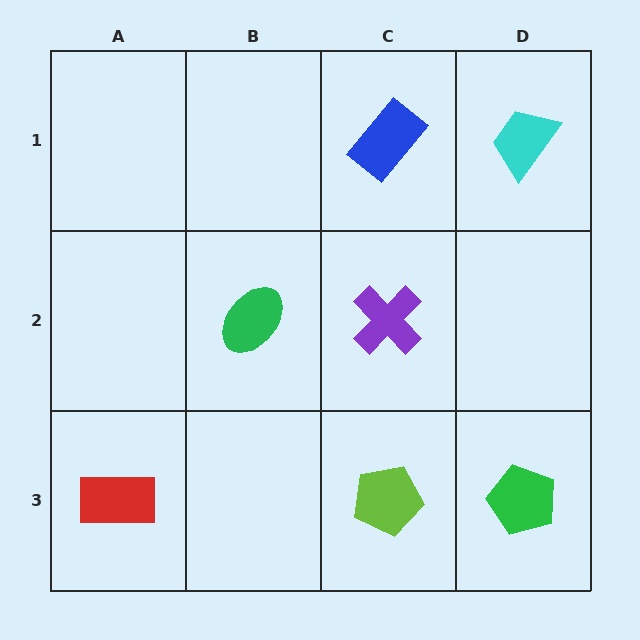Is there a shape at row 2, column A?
No, that cell is empty.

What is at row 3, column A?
A red rectangle.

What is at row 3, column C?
A lime pentagon.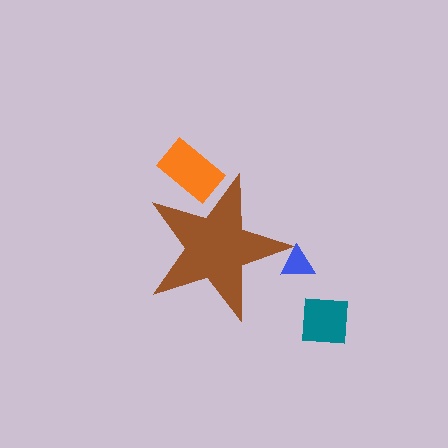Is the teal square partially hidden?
No, the teal square is fully visible.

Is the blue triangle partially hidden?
Yes, the blue triangle is partially hidden behind the brown star.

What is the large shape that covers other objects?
A brown star.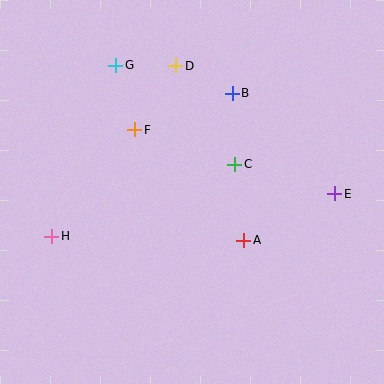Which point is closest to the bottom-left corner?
Point H is closest to the bottom-left corner.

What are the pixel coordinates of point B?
Point B is at (232, 93).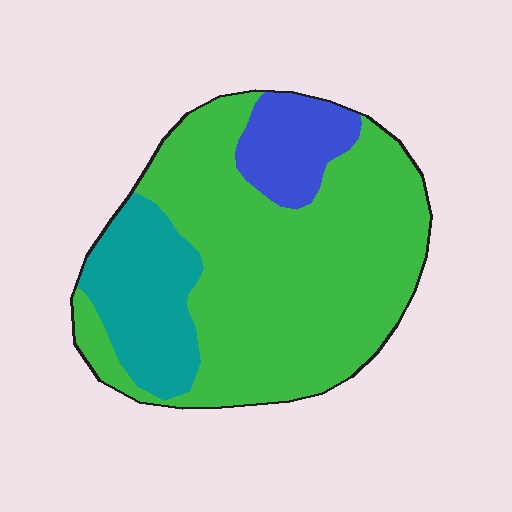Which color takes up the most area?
Green, at roughly 70%.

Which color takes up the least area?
Blue, at roughly 10%.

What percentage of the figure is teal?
Teal covers around 20% of the figure.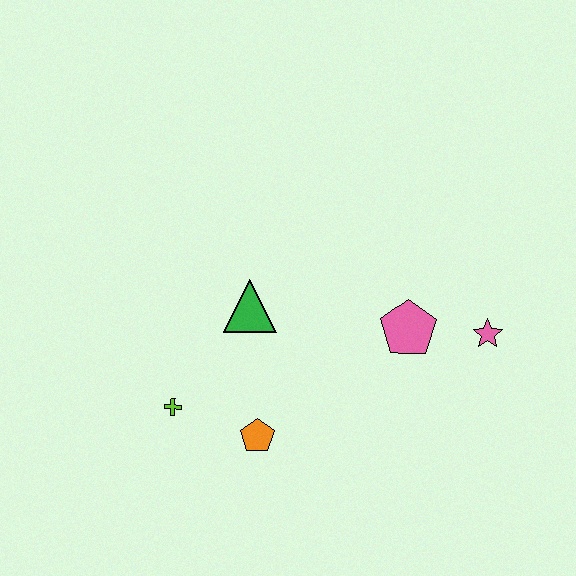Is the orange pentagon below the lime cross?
Yes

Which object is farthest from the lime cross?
The pink star is farthest from the lime cross.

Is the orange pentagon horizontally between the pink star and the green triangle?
Yes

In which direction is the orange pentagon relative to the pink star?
The orange pentagon is to the left of the pink star.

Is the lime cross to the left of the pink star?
Yes